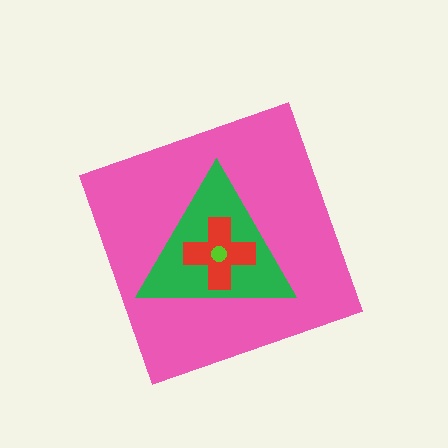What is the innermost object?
The lime circle.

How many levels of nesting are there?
4.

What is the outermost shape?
The pink diamond.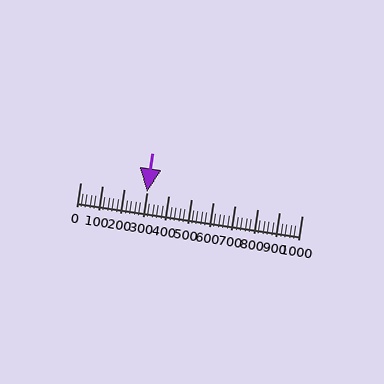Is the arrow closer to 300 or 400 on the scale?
The arrow is closer to 300.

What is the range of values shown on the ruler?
The ruler shows values from 0 to 1000.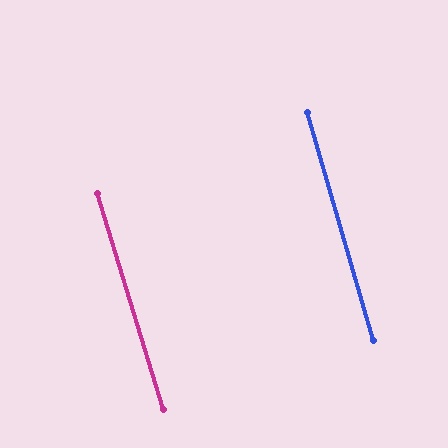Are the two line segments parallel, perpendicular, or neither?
Parallel — their directions differ by only 0.9°.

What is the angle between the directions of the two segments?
Approximately 1 degree.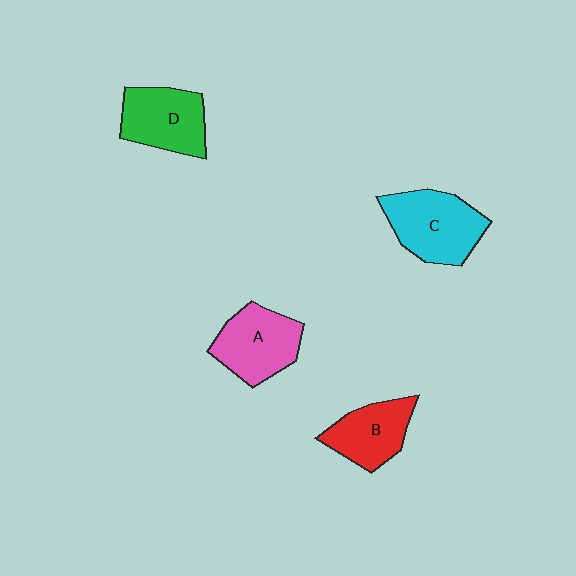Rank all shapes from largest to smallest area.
From largest to smallest: C (cyan), A (pink), D (green), B (red).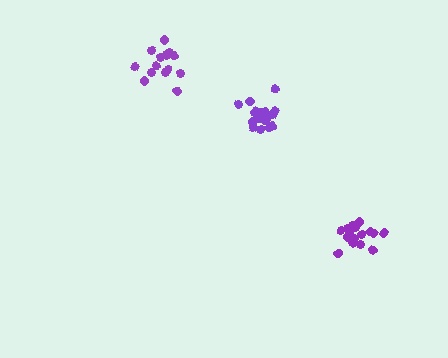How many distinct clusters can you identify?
There are 3 distinct clusters.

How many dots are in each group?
Group 1: 15 dots, Group 2: 19 dots, Group 3: 19 dots (53 total).